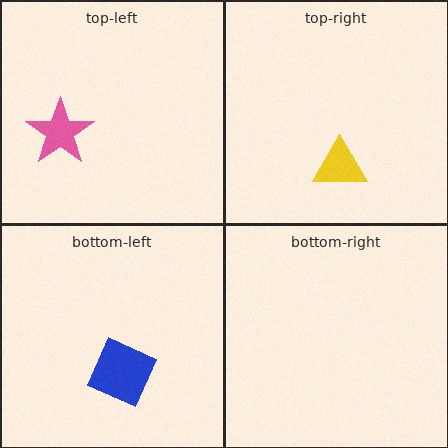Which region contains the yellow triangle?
The top-right region.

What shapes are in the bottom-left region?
The blue square.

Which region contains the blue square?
The bottom-left region.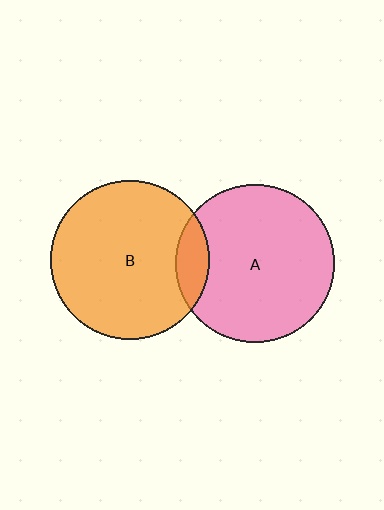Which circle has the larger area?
Circle B (orange).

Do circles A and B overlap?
Yes.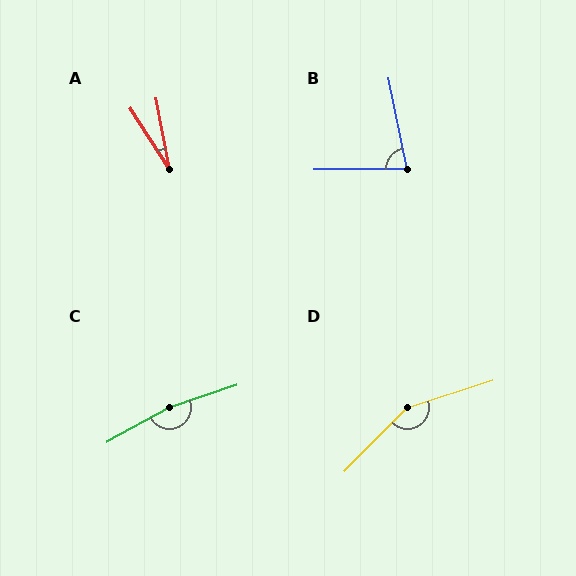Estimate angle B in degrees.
Approximately 79 degrees.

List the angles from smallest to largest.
A (22°), B (79°), D (152°), C (170°).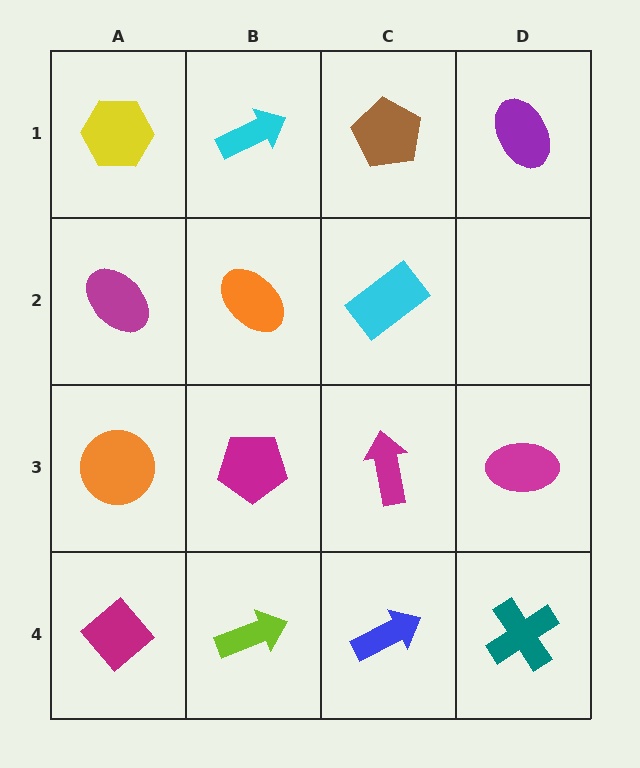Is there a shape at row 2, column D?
No, that cell is empty.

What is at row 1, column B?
A cyan arrow.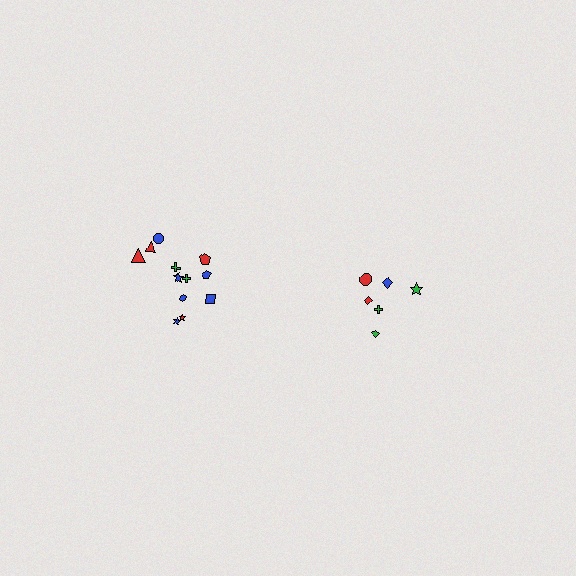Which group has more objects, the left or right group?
The left group.